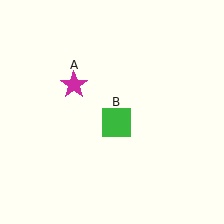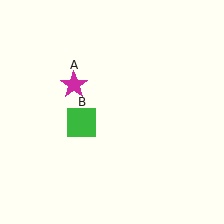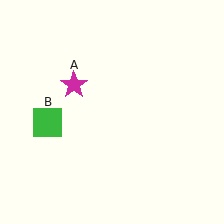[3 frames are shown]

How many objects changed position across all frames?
1 object changed position: green square (object B).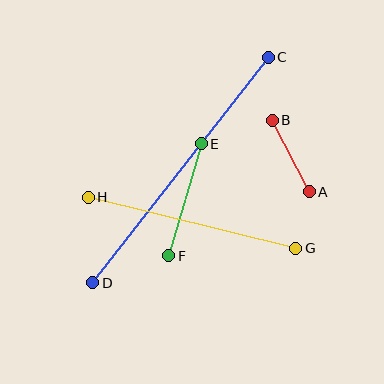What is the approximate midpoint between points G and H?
The midpoint is at approximately (192, 223) pixels.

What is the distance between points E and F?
The distance is approximately 117 pixels.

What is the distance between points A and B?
The distance is approximately 81 pixels.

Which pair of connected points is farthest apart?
Points C and D are farthest apart.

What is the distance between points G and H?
The distance is approximately 214 pixels.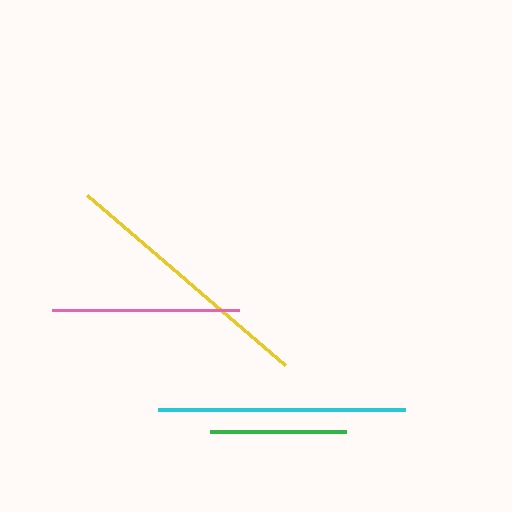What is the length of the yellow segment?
The yellow segment is approximately 261 pixels long.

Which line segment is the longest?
The yellow line is the longest at approximately 261 pixels.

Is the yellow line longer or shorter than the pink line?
The yellow line is longer than the pink line.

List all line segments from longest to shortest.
From longest to shortest: yellow, cyan, pink, green.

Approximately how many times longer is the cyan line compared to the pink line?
The cyan line is approximately 1.3 times the length of the pink line.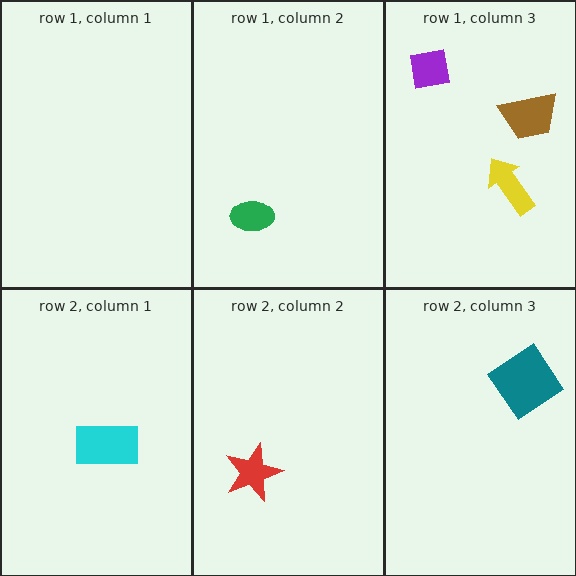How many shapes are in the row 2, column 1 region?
1.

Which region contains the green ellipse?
The row 1, column 2 region.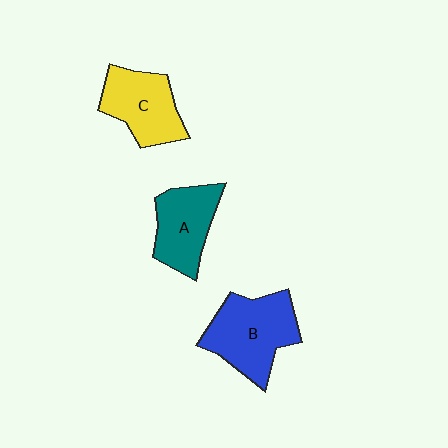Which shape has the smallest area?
Shape A (teal).